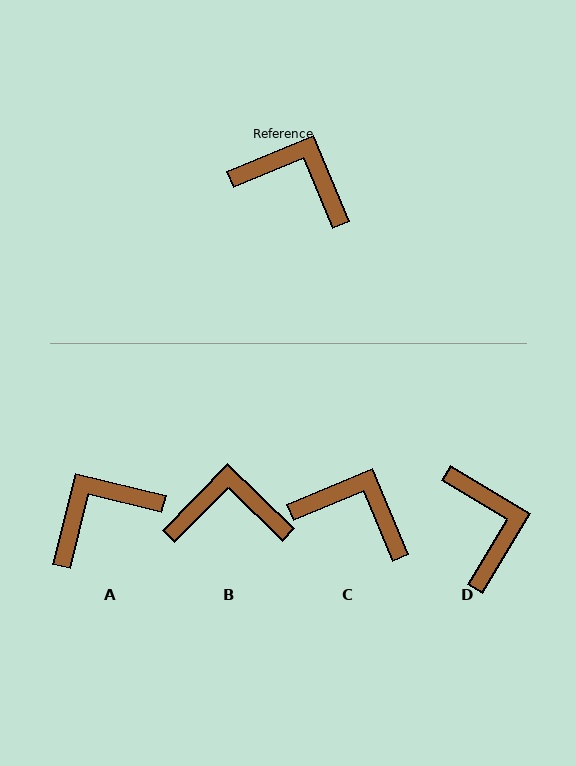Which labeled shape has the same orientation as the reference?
C.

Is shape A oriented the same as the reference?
No, it is off by about 54 degrees.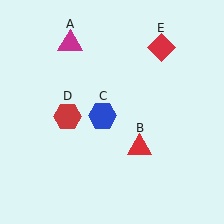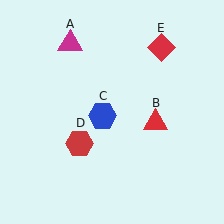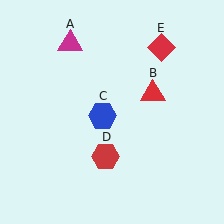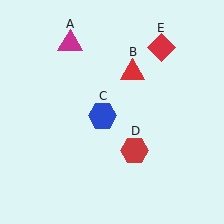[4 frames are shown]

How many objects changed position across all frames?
2 objects changed position: red triangle (object B), red hexagon (object D).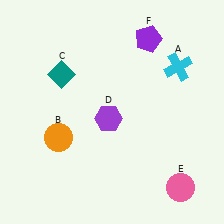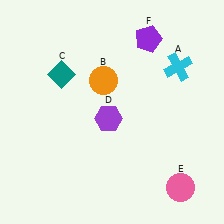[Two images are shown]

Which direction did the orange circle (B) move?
The orange circle (B) moved up.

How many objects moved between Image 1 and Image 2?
1 object moved between the two images.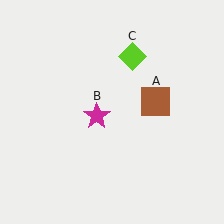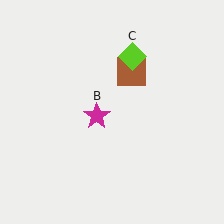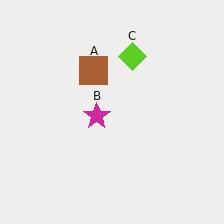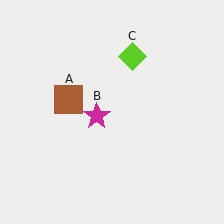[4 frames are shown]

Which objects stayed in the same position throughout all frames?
Magenta star (object B) and lime diamond (object C) remained stationary.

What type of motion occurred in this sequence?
The brown square (object A) rotated counterclockwise around the center of the scene.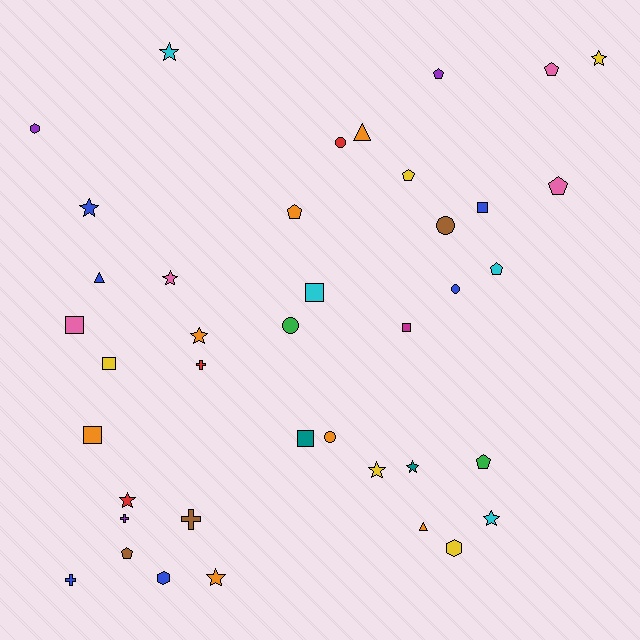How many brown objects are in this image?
There are 3 brown objects.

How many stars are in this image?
There are 10 stars.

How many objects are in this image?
There are 40 objects.